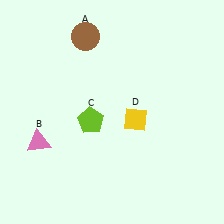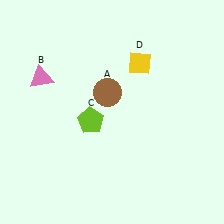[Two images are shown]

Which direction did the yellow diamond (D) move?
The yellow diamond (D) moved up.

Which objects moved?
The objects that moved are: the brown circle (A), the pink triangle (B), the yellow diamond (D).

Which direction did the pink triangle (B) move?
The pink triangle (B) moved up.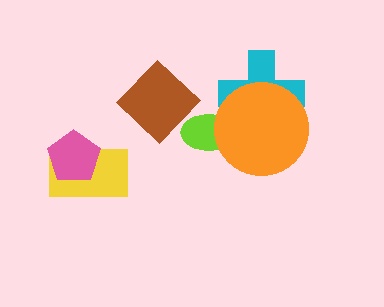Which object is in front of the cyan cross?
The orange circle is in front of the cyan cross.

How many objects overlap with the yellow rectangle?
1 object overlaps with the yellow rectangle.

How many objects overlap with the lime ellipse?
2 objects overlap with the lime ellipse.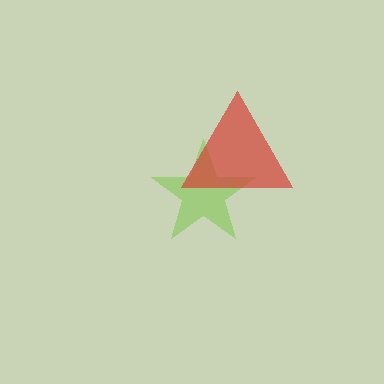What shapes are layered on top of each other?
The layered shapes are: a lime star, a red triangle.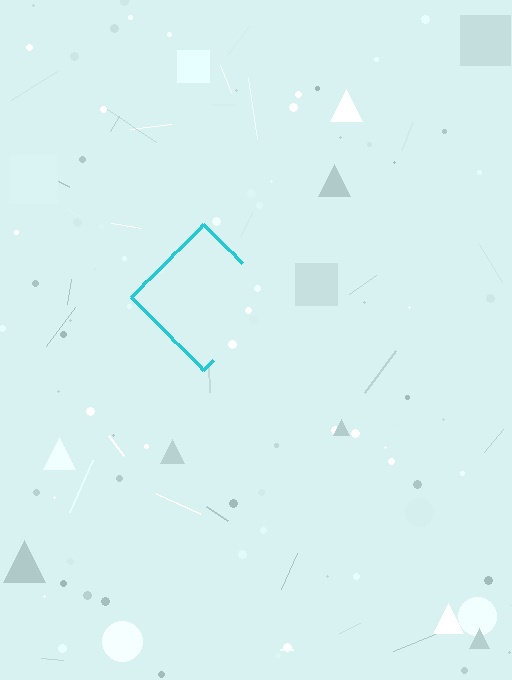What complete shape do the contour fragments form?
The contour fragments form a diamond.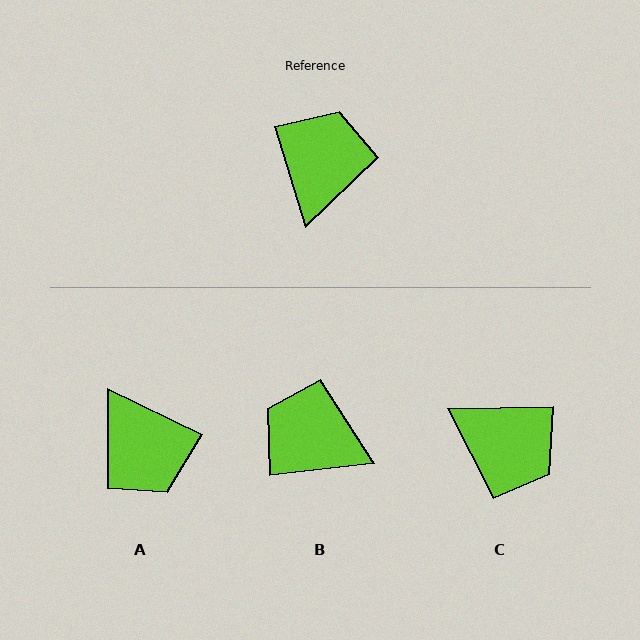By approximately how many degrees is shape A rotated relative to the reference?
Approximately 134 degrees clockwise.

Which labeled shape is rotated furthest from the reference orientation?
A, about 134 degrees away.